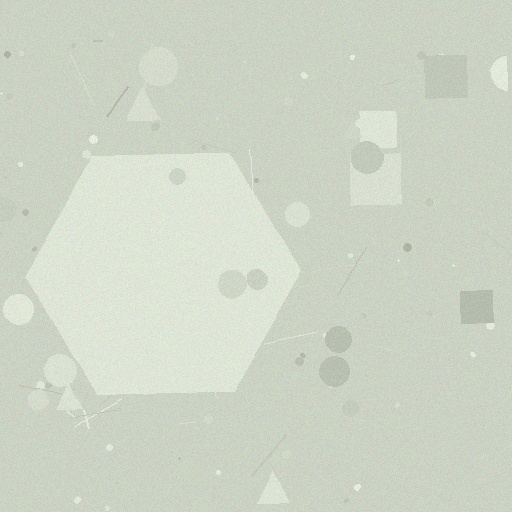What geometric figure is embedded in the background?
A hexagon is embedded in the background.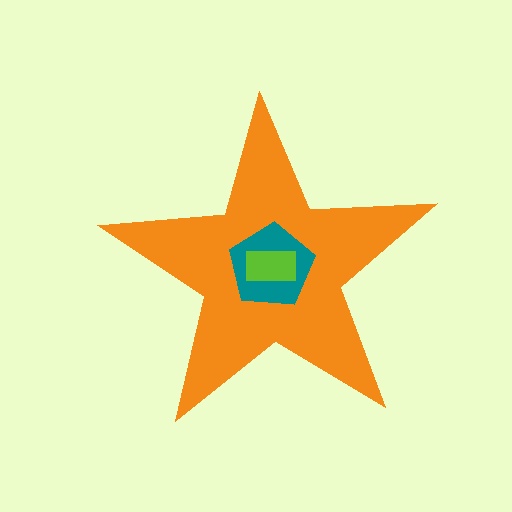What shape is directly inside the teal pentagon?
The lime rectangle.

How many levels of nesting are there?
3.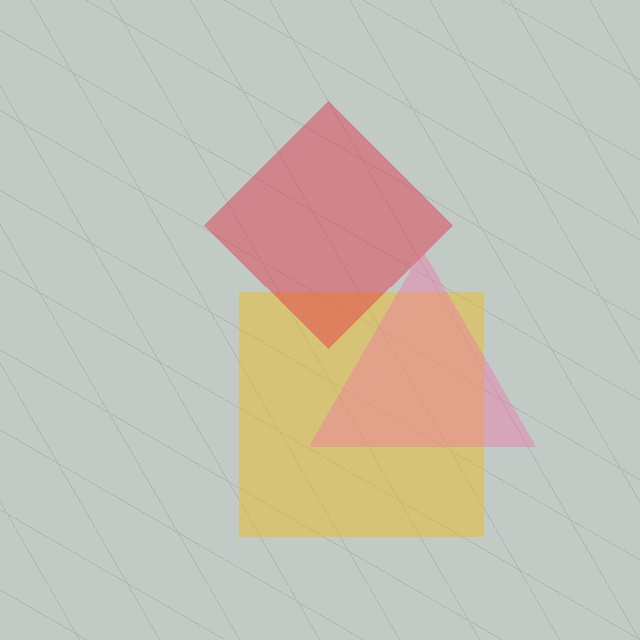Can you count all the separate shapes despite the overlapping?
Yes, there are 3 separate shapes.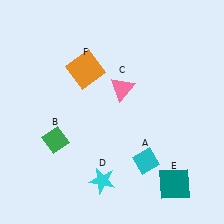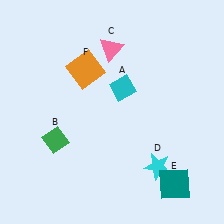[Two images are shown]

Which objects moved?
The objects that moved are: the cyan diamond (A), the pink triangle (C), the cyan star (D).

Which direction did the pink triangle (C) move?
The pink triangle (C) moved up.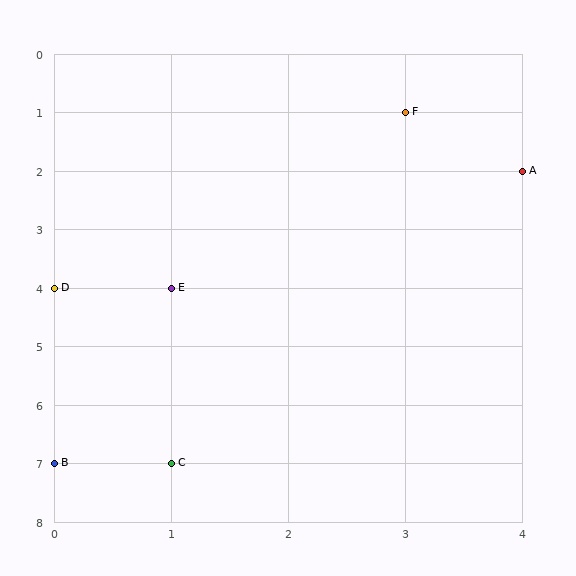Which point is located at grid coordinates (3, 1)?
Point F is at (3, 1).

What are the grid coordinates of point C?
Point C is at grid coordinates (1, 7).